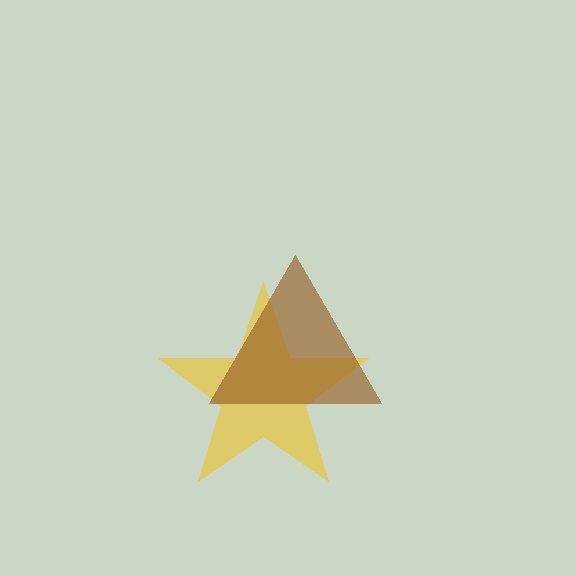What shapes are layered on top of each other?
The layered shapes are: a yellow star, a brown triangle.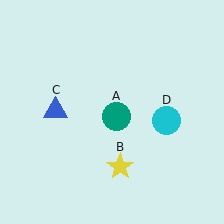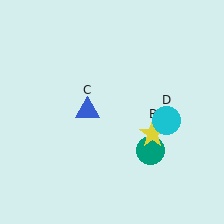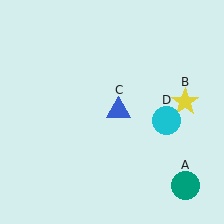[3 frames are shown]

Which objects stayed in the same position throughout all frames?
Cyan circle (object D) remained stationary.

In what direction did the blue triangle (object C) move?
The blue triangle (object C) moved right.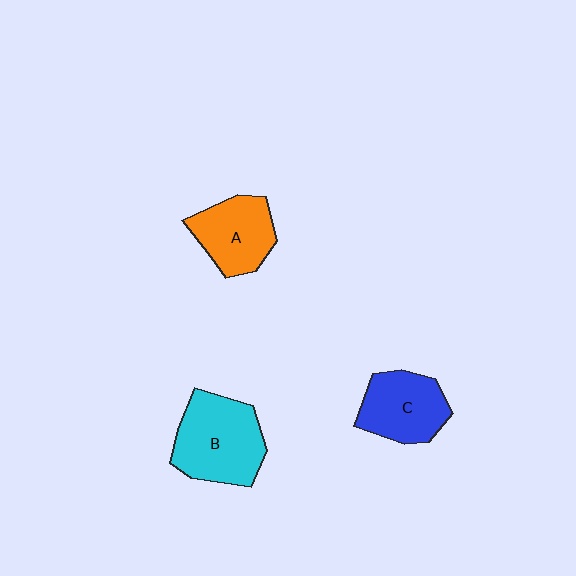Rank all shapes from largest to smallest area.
From largest to smallest: B (cyan), C (blue), A (orange).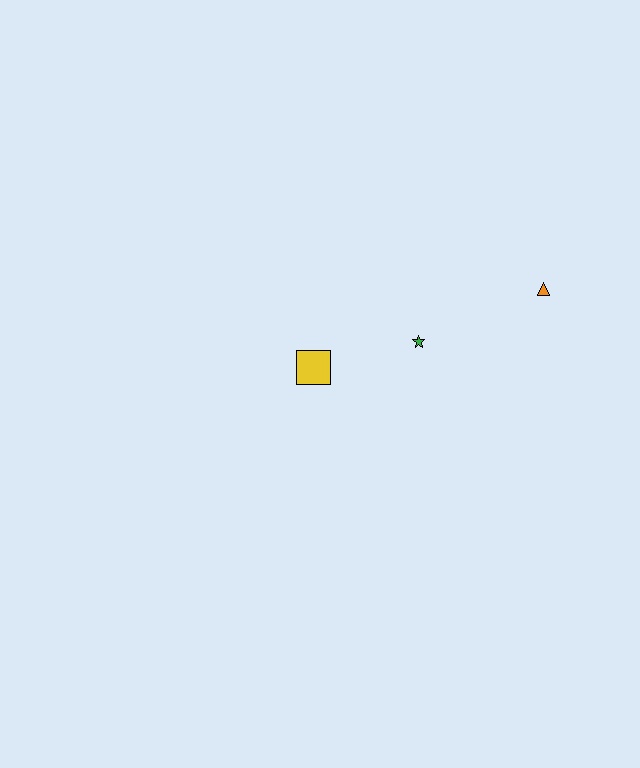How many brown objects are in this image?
There are no brown objects.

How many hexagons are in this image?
There are no hexagons.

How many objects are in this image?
There are 3 objects.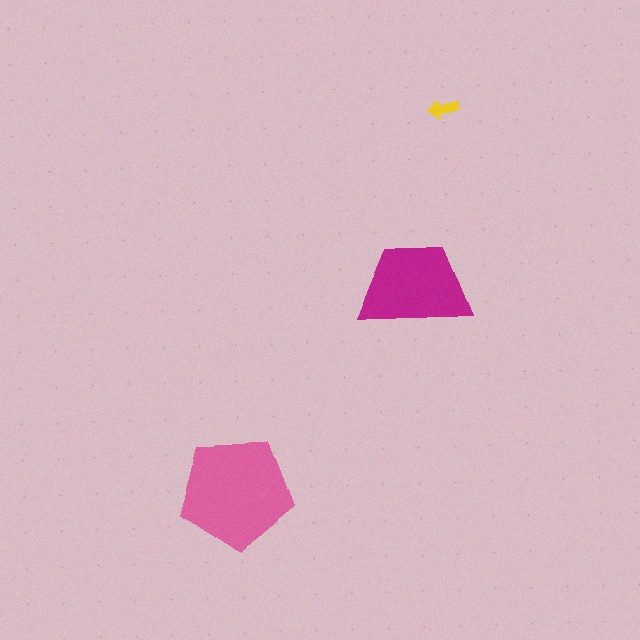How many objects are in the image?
There are 3 objects in the image.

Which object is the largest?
The pink pentagon.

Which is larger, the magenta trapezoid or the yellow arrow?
The magenta trapezoid.